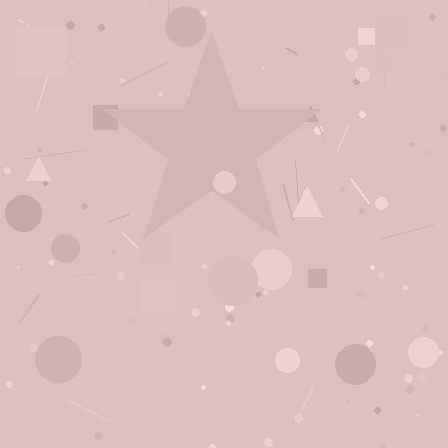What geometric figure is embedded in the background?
A star is embedded in the background.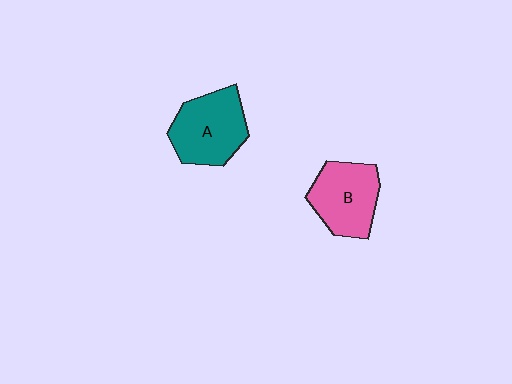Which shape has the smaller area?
Shape B (pink).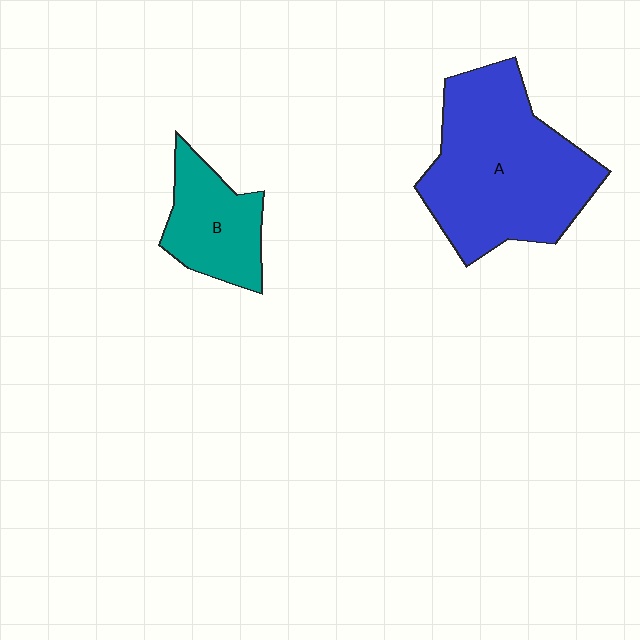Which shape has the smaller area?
Shape B (teal).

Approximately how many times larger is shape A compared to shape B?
Approximately 2.3 times.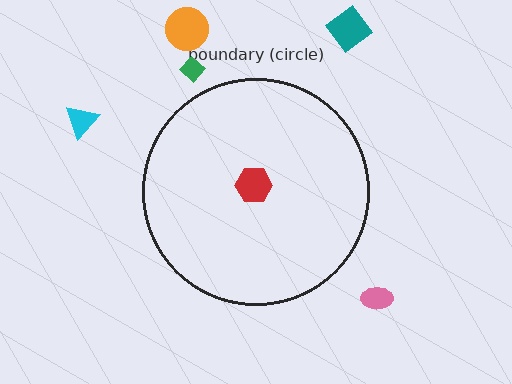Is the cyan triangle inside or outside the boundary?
Outside.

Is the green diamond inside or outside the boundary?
Outside.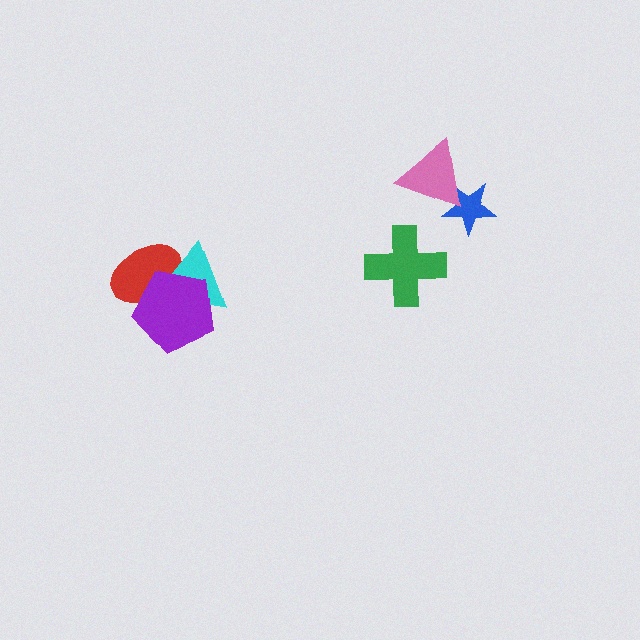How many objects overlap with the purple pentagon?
2 objects overlap with the purple pentagon.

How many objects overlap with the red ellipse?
2 objects overlap with the red ellipse.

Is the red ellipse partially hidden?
Yes, it is partially covered by another shape.